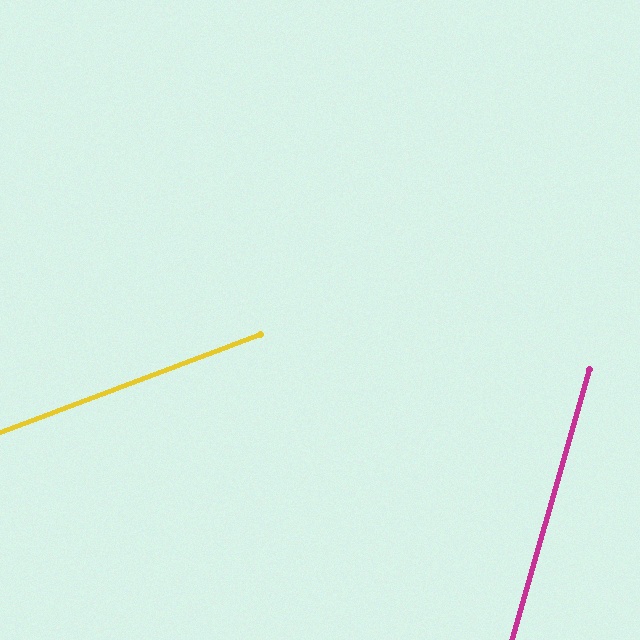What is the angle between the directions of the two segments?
Approximately 53 degrees.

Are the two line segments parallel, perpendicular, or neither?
Neither parallel nor perpendicular — they differ by about 53°.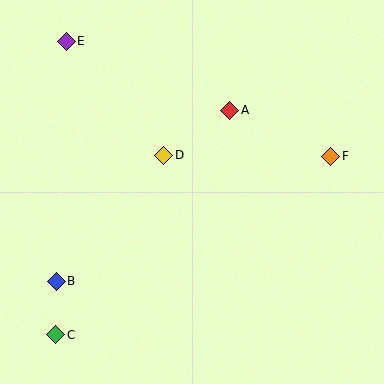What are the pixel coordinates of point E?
Point E is at (66, 41).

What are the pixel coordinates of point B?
Point B is at (56, 281).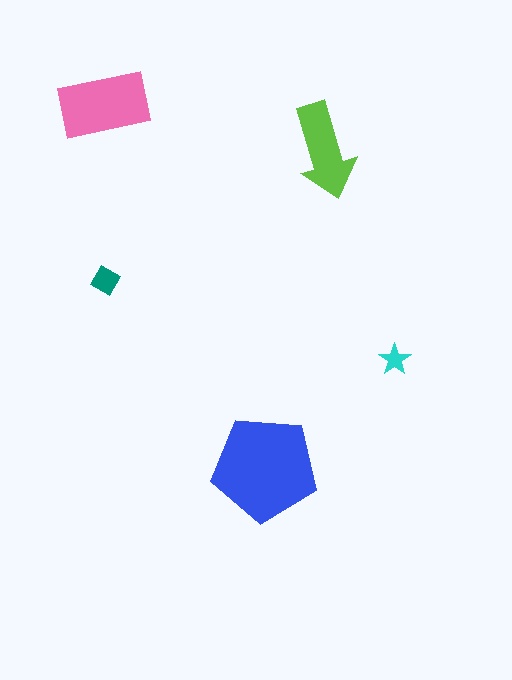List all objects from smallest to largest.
The cyan star, the teal diamond, the lime arrow, the pink rectangle, the blue pentagon.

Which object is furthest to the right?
The cyan star is rightmost.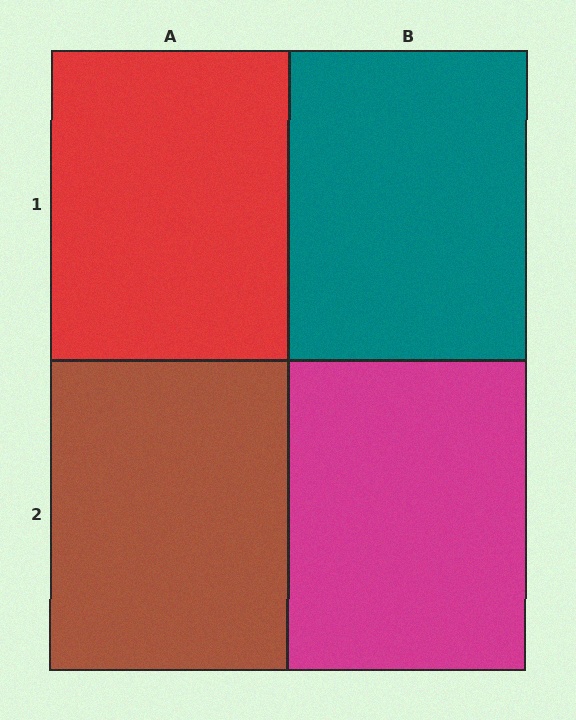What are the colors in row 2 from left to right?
Brown, magenta.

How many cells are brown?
1 cell is brown.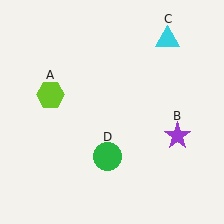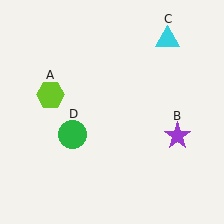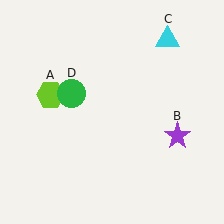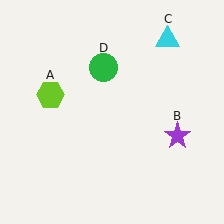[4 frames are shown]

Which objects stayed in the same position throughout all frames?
Lime hexagon (object A) and purple star (object B) and cyan triangle (object C) remained stationary.